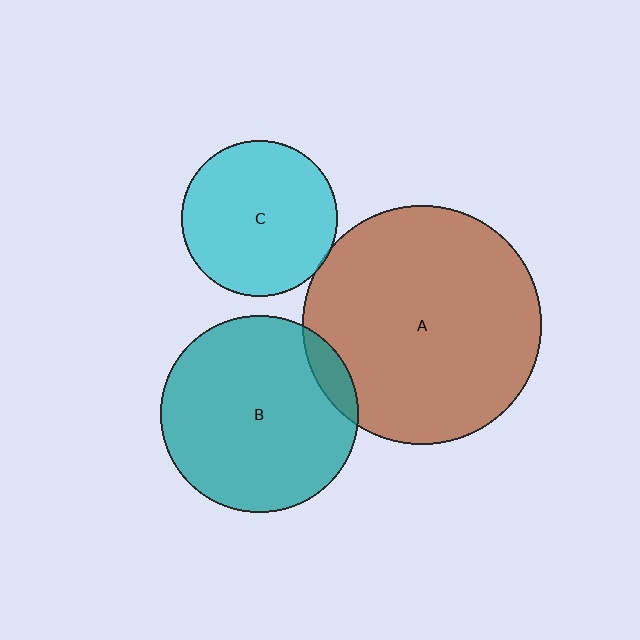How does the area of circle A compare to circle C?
Approximately 2.3 times.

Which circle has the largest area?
Circle A (brown).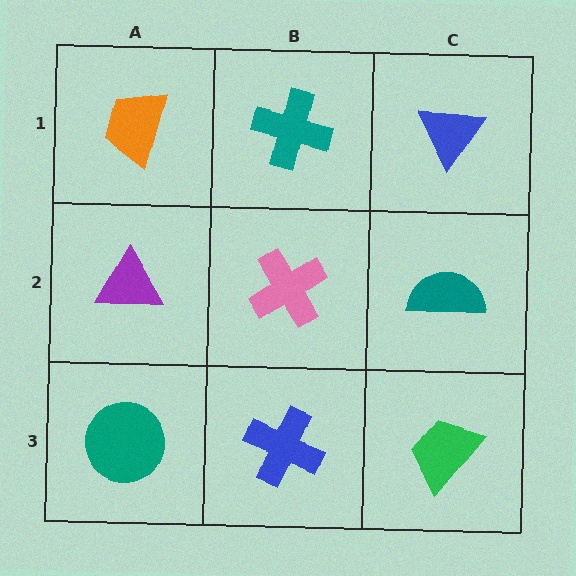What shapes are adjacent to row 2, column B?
A teal cross (row 1, column B), a blue cross (row 3, column B), a purple triangle (row 2, column A), a teal semicircle (row 2, column C).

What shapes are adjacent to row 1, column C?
A teal semicircle (row 2, column C), a teal cross (row 1, column B).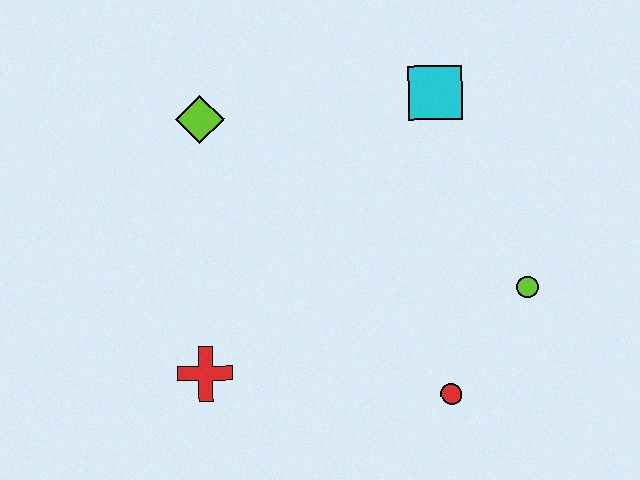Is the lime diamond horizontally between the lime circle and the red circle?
No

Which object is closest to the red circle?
The lime circle is closest to the red circle.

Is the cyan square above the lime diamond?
Yes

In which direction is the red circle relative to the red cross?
The red circle is to the right of the red cross.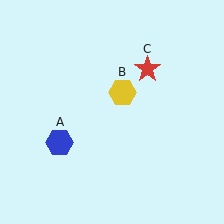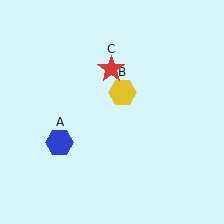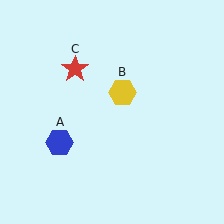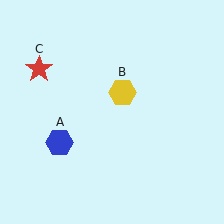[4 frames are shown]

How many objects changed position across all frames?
1 object changed position: red star (object C).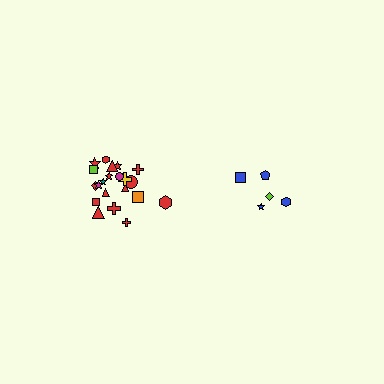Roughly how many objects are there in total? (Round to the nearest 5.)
Roughly 25 objects in total.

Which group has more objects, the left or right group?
The left group.